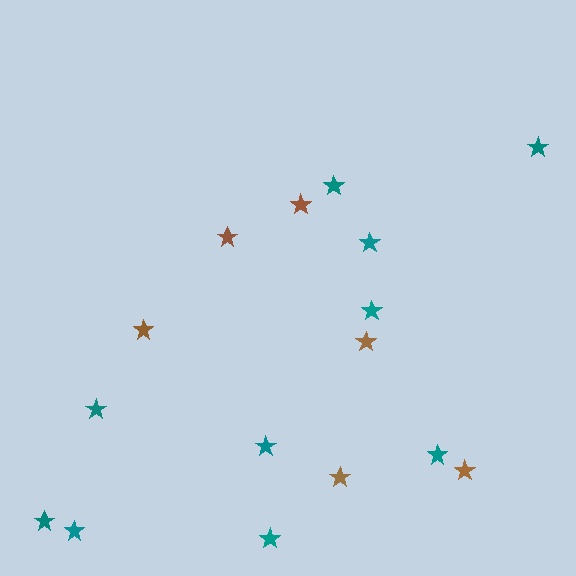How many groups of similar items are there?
There are 2 groups: one group of teal stars (10) and one group of brown stars (6).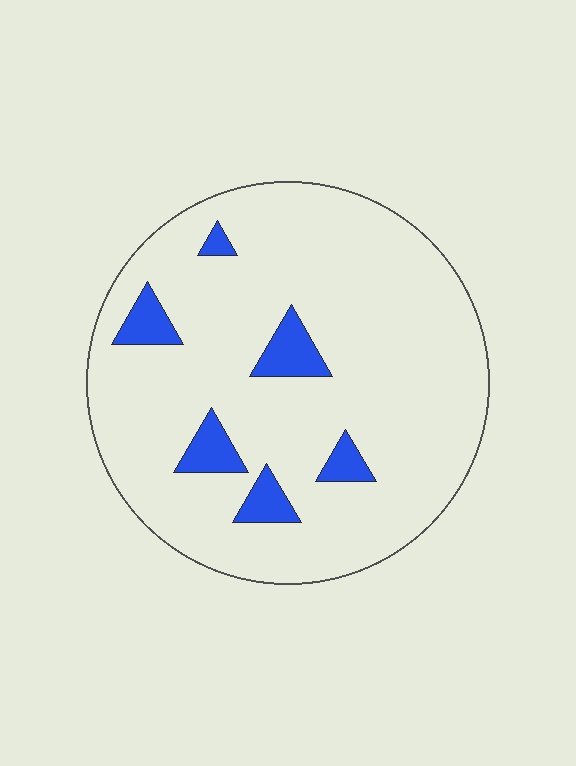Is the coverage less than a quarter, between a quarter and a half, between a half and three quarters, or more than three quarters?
Less than a quarter.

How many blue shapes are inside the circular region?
6.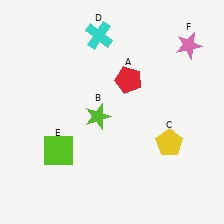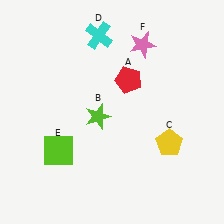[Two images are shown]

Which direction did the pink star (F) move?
The pink star (F) moved left.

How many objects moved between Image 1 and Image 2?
1 object moved between the two images.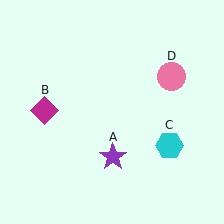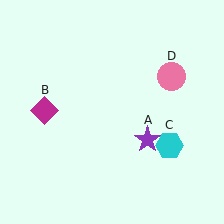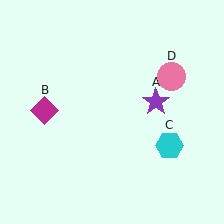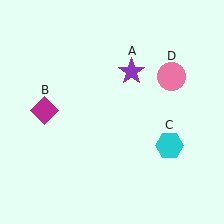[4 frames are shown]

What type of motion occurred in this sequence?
The purple star (object A) rotated counterclockwise around the center of the scene.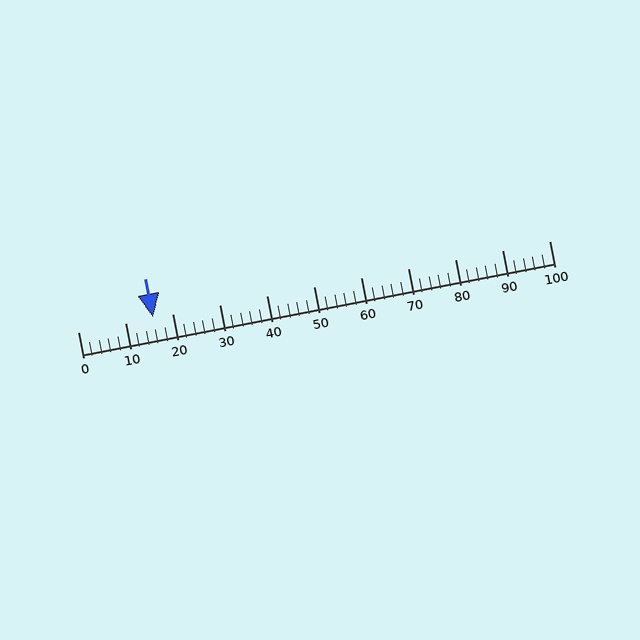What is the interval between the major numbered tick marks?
The major tick marks are spaced 10 units apart.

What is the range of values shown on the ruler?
The ruler shows values from 0 to 100.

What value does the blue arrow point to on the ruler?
The blue arrow points to approximately 16.